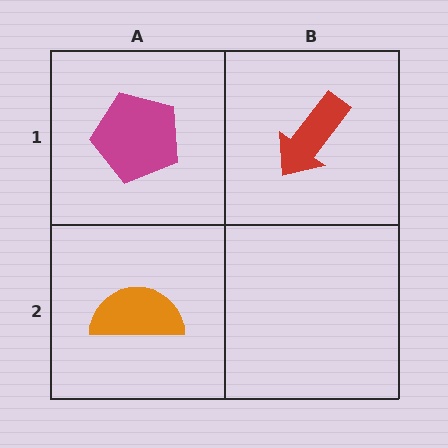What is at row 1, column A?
A magenta pentagon.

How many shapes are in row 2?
1 shape.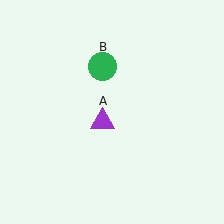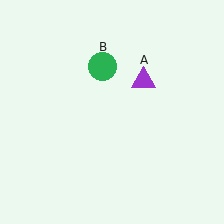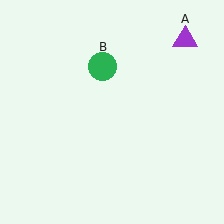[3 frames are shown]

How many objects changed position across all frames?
1 object changed position: purple triangle (object A).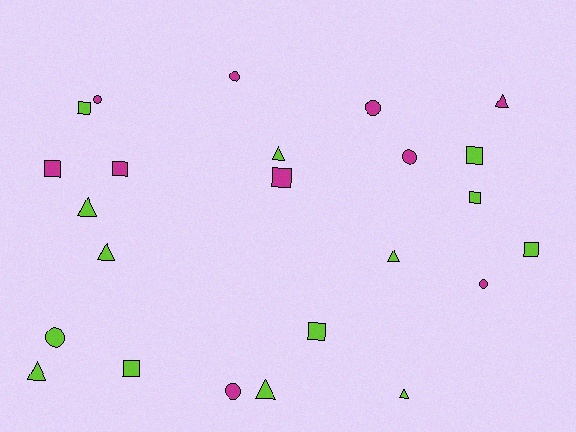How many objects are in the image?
There are 24 objects.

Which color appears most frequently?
Lime, with 14 objects.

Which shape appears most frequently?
Square, with 9 objects.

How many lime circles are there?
There is 1 lime circle.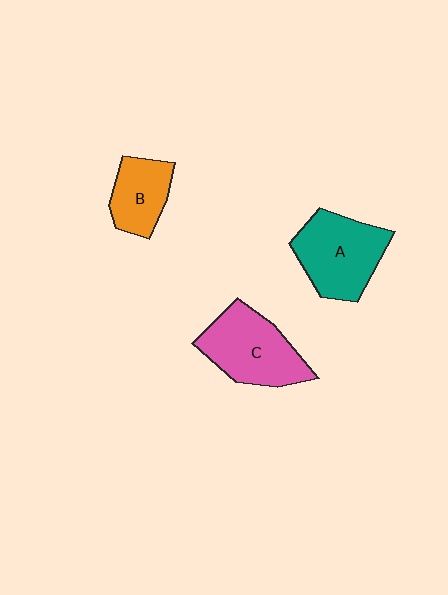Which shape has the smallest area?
Shape B (orange).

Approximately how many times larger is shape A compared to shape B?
Approximately 1.6 times.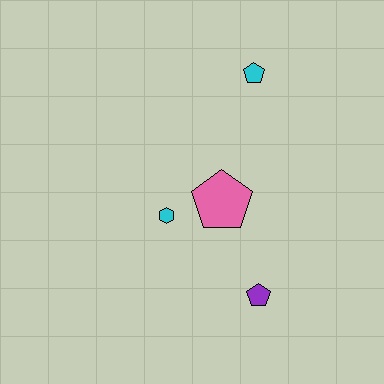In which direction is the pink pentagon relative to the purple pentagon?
The pink pentagon is above the purple pentagon.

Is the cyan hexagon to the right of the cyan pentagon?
No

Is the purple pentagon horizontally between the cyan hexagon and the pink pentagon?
No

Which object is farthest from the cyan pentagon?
The purple pentagon is farthest from the cyan pentagon.